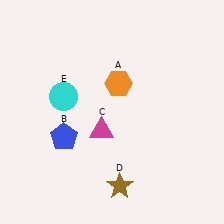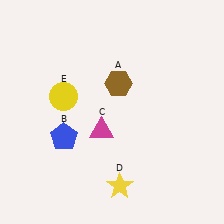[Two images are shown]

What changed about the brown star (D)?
In Image 1, D is brown. In Image 2, it changed to yellow.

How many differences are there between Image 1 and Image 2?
There are 3 differences between the two images.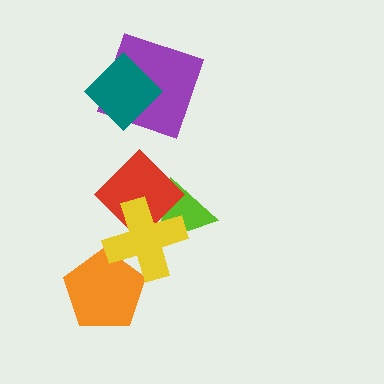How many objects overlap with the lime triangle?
2 objects overlap with the lime triangle.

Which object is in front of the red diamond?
The yellow cross is in front of the red diamond.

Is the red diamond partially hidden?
Yes, it is partially covered by another shape.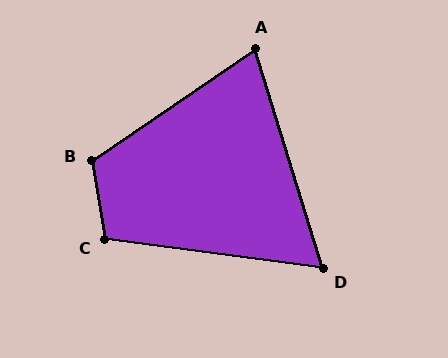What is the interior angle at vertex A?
Approximately 73 degrees (acute).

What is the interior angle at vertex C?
Approximately 107 degrees (obtuse).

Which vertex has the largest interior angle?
B, at approximately 115 degrees.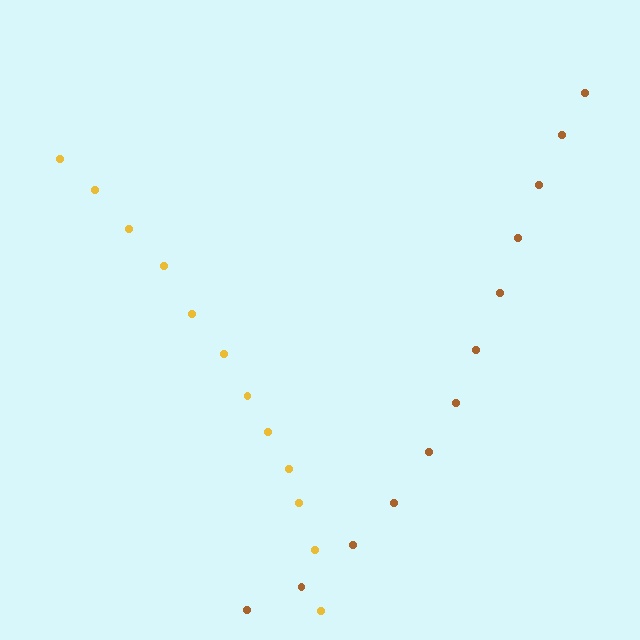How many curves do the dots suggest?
There are 2 distinct paths.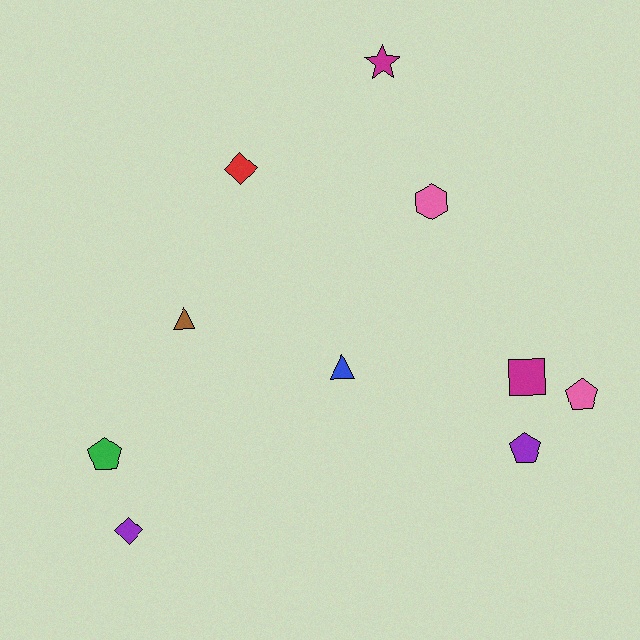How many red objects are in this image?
There is 1 red object.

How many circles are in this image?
There are no circles.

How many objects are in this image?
There are 10 objects.